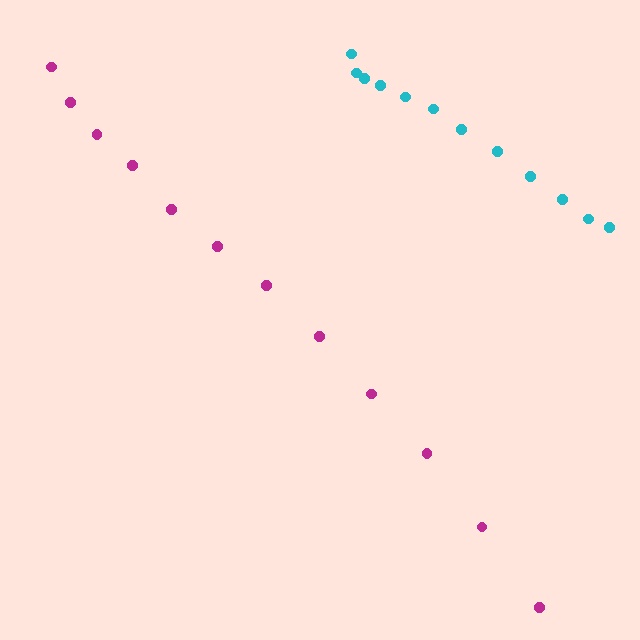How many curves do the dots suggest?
There are 2 distinct paths.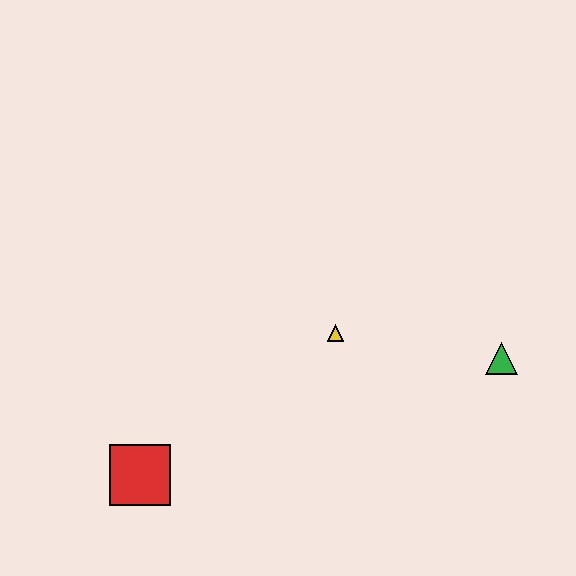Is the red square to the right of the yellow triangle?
No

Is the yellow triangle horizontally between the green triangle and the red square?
Yes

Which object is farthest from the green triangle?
The red square is farthest from the green triangle.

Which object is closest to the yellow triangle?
The green triangle is closest to the yellow triangle.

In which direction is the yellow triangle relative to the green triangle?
The yellow triangle is to the left of the green triangle.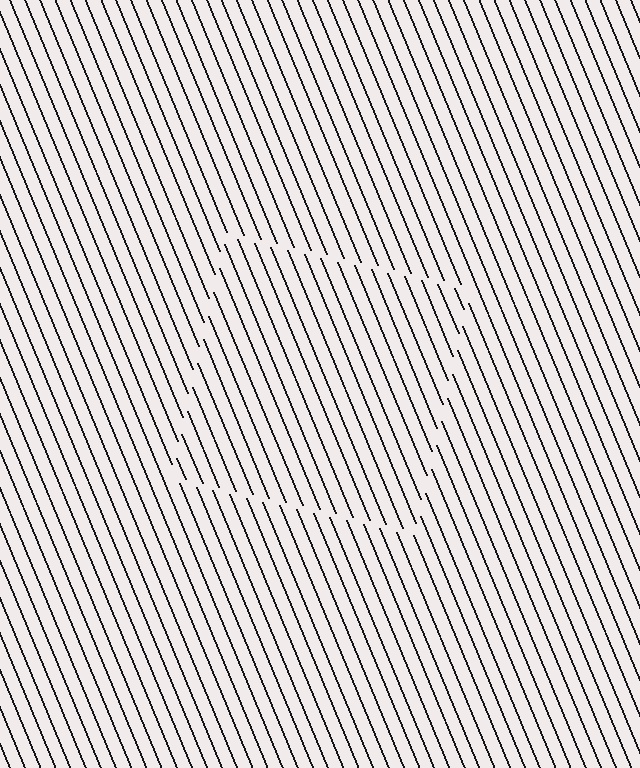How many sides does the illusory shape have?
4 sides — the line-ends trace a square.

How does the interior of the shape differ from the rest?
The interior of the shape contains the same grating, shifted by half a period — the contour is defined by the phase discontinuity where line-ends from the inner and outer gratings abut.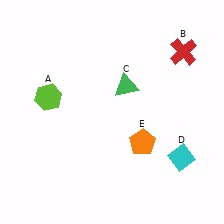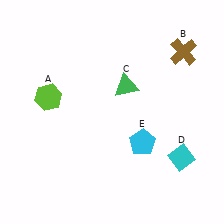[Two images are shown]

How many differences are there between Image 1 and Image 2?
There are 2 differences between the two images.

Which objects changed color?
B changed from red to brown. E changed from orange to cyan.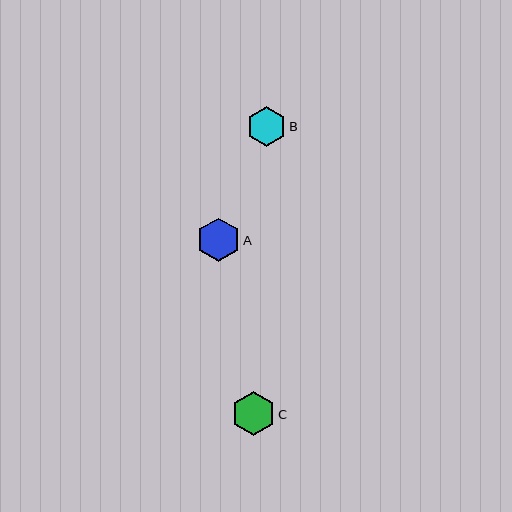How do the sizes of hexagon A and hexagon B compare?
Hexagon A and hexagon B are approximately the same size.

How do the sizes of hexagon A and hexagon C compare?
Hexagon A and hexagon C are approximately the same size.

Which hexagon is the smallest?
Hexagon B is the smallest with a size of approximately 40 pixels.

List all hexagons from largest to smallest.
From largest to smallest: A, C, B.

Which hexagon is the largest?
Hexagon A is the largest with a size of approximately 44 pixels.